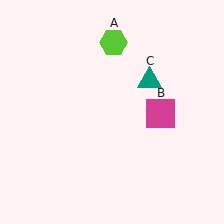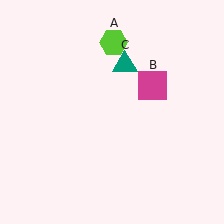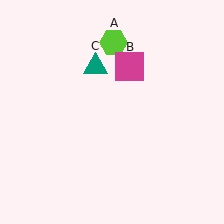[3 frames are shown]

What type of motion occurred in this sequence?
The magenta square (object B), teal triangle (object C) rotated counterclockwise around the center of the scene.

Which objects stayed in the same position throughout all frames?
Lime hexagon (object A) remained stationary.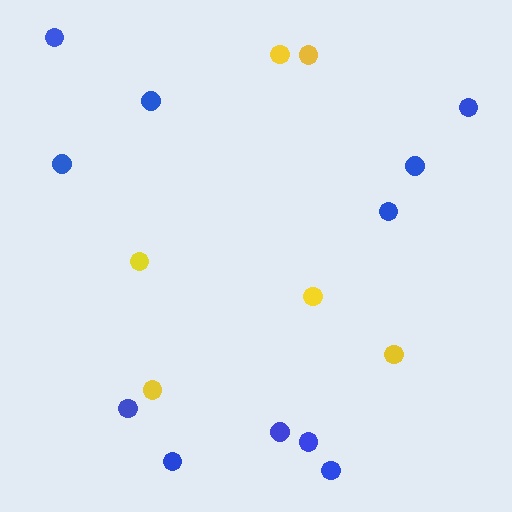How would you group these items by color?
There are 2 groups: one group of blue circles (11) and one group of yellow circles (6).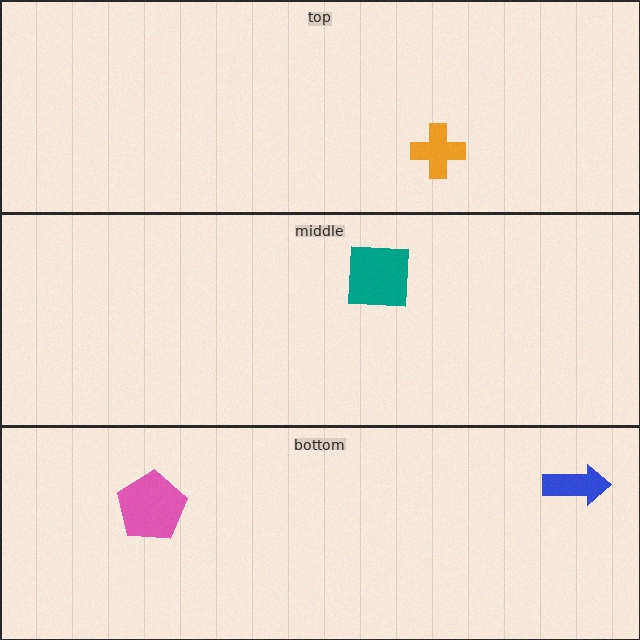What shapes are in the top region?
The orange cross.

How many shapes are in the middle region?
1.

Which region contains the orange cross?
The top region.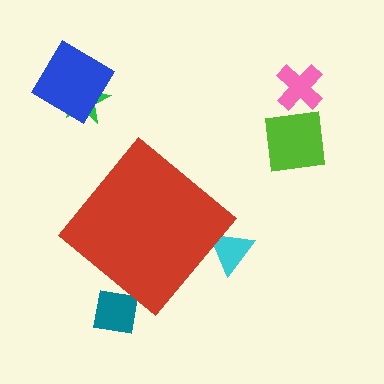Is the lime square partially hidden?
No, the lime square is fully visible.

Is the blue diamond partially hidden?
No, the blue diamond is fully visible.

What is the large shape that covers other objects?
A red diamond.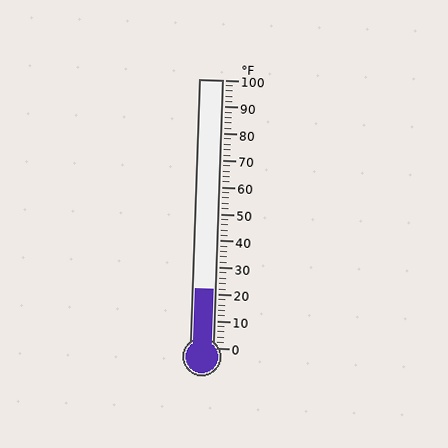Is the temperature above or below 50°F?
The temperature is below 50°F.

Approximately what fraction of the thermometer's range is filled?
The thermometer is filled to approximately 20% of its range.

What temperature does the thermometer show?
The thermometer shows approximately 22°F.